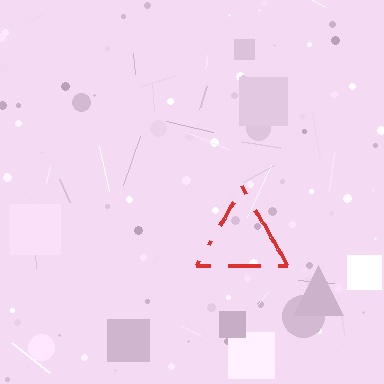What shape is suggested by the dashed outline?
The dashed outline suggests a triangle.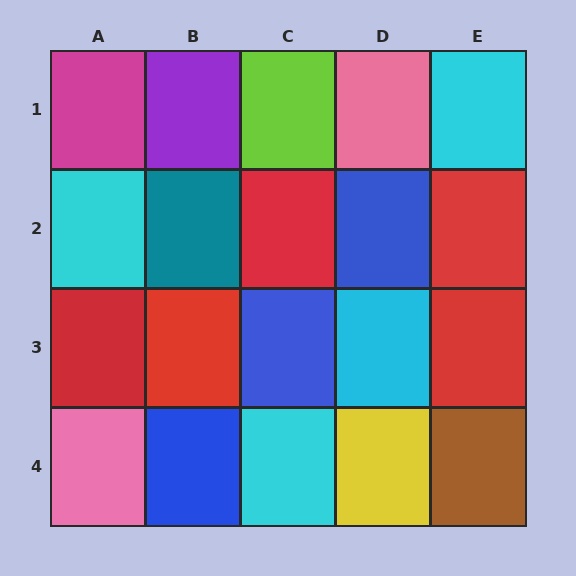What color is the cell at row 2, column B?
Teal.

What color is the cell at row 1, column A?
Magenta.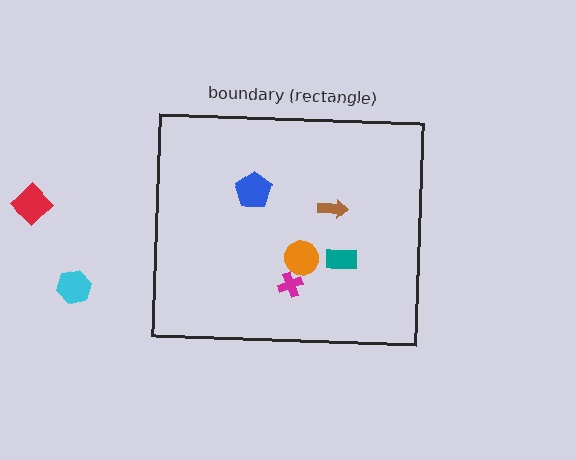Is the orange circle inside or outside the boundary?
Inside.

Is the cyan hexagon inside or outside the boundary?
Outside.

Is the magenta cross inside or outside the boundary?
Inside.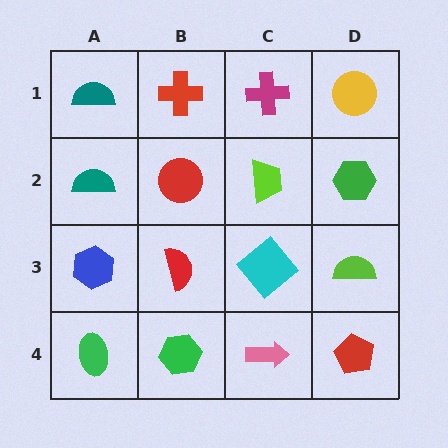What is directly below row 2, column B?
A red semicircle.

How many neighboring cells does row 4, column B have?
3.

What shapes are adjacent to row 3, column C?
A lime trapezoid (row 2, column C), a pink arrow (row 4, column C), a red semicircle (row 3, column B), a lime semicircle (row 3, column D).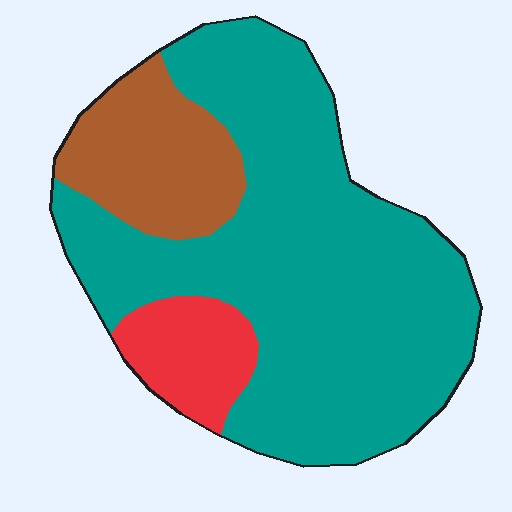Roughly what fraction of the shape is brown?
Brown takes up about one sixth (1/6) of the shape.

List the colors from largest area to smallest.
From largest to smallest: teal, brown, red.